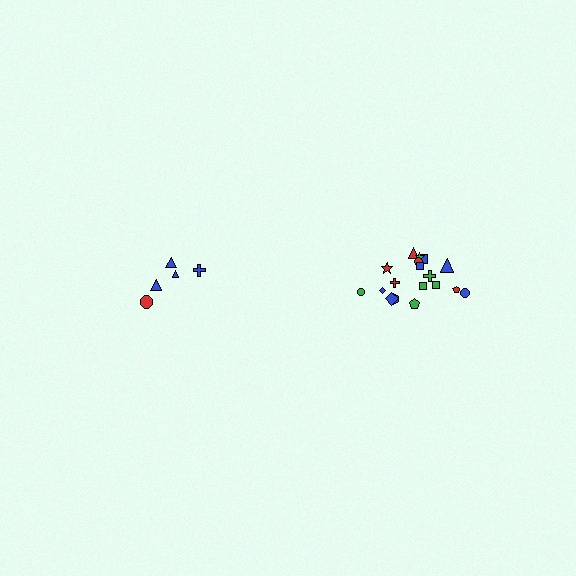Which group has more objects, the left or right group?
The right group.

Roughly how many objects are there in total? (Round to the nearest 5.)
Roughly 25 objects in total.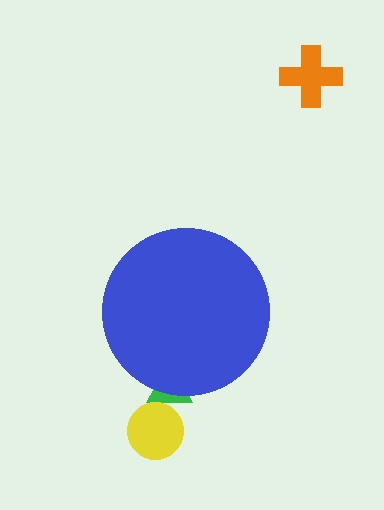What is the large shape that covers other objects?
A blue circle.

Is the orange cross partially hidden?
No, the orange cross is fully visible.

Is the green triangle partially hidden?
Yes, the green triangle is partially hidden behind the blue circle.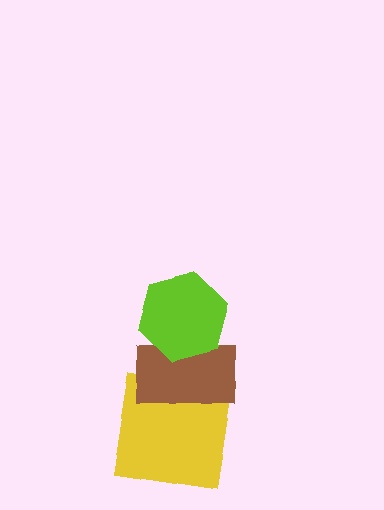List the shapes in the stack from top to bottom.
From top to bottom: the lime hexagon, the brown rectangle, the yellow square.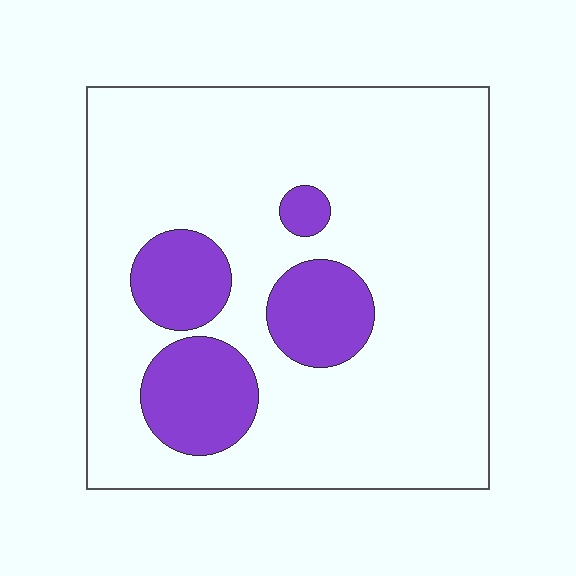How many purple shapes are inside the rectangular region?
4.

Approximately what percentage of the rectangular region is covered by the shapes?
Approximately 20%.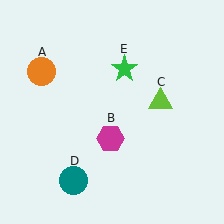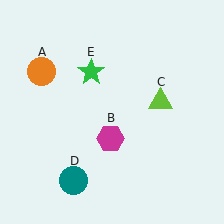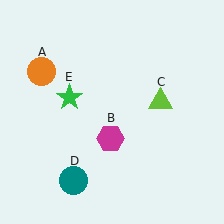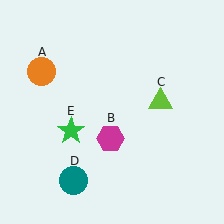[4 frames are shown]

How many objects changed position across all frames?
1 object changed position: green star (object E).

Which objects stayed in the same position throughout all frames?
Orange circle (object A) and magenta hexagon (object B) and lime triangle (object C) and teal circle (object D) remained stationary.